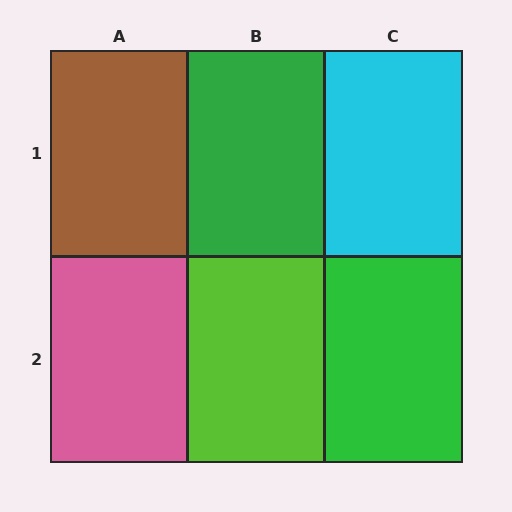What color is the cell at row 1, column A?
Brown.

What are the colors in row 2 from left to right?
Pink, lime, green.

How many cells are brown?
1 cell is brown.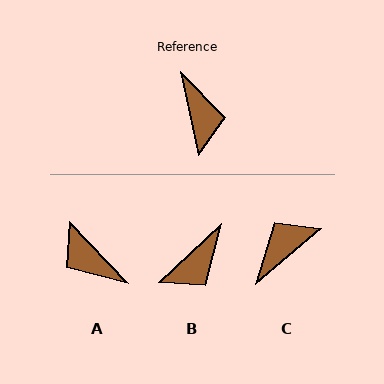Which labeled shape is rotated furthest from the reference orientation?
A, about 149 degrees away.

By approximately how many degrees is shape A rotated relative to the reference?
Approximately 149 degrees clockwise.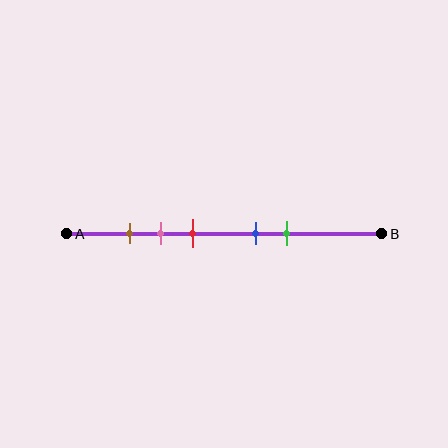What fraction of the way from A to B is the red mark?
The red mark is approximately 40% (0.4) of the way from A to B.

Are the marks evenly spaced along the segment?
No, the marks are not evenly spaced.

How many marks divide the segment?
There are 5 marks dividing the segment.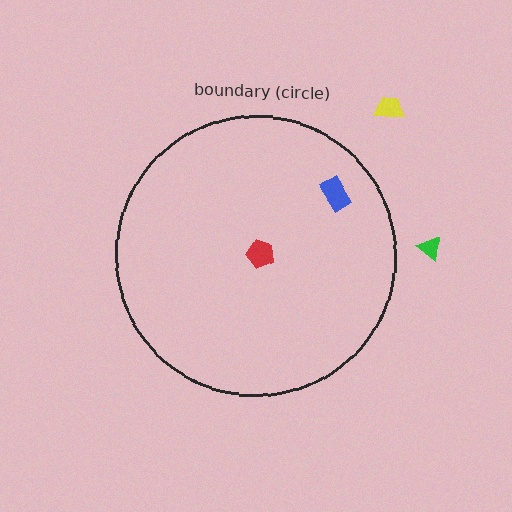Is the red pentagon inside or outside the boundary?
Inside.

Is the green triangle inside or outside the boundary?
Outside.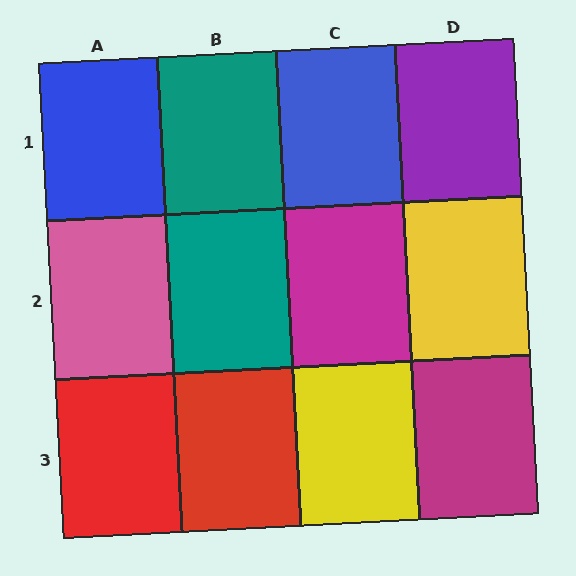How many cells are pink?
1 cell is pink.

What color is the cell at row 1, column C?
Blue.